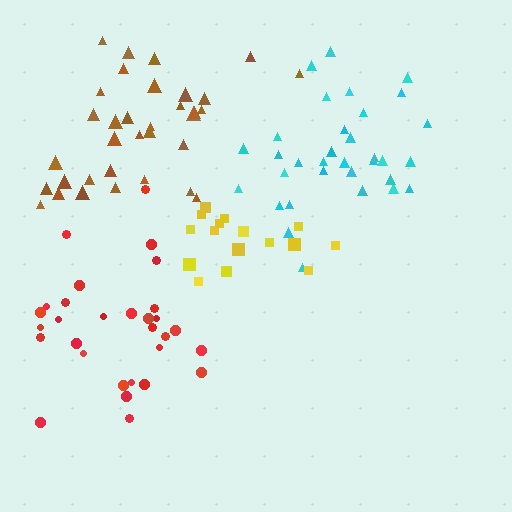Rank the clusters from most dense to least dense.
cyan, yellow, red, brown.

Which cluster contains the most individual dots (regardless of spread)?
Brown (34).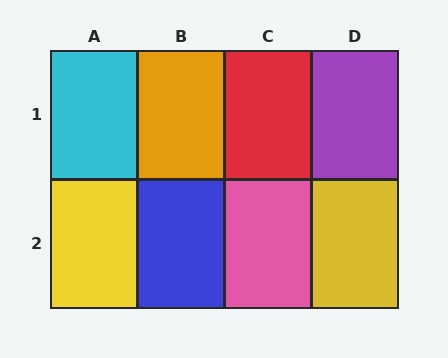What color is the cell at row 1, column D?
Purple.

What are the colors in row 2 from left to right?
Yellow, blue, pink, yellow.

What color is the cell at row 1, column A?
Cyan.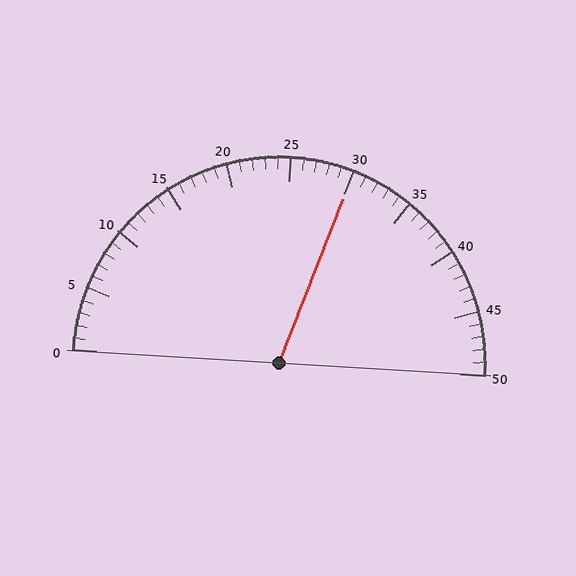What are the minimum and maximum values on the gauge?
The gauge ranges from 0 to 50.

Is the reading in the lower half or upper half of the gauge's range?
The reading is in the upper half of the range (0 to 50).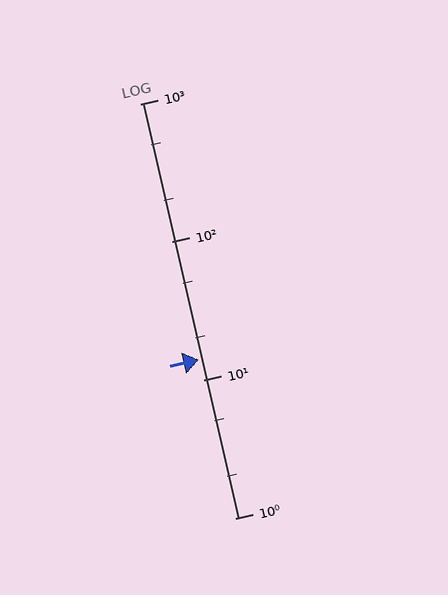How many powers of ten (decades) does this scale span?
The scale spans 3 decades, from 1 to 1000.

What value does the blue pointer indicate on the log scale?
The pointer indicates approximately 14.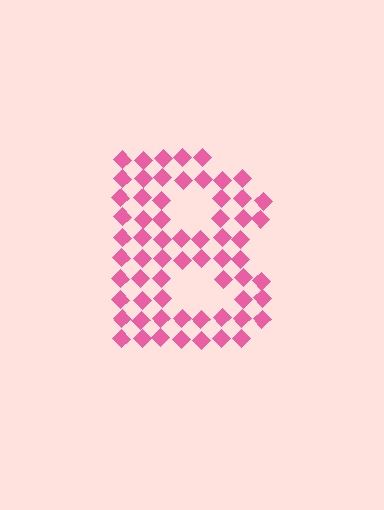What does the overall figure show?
The overall figure shows the letter B.